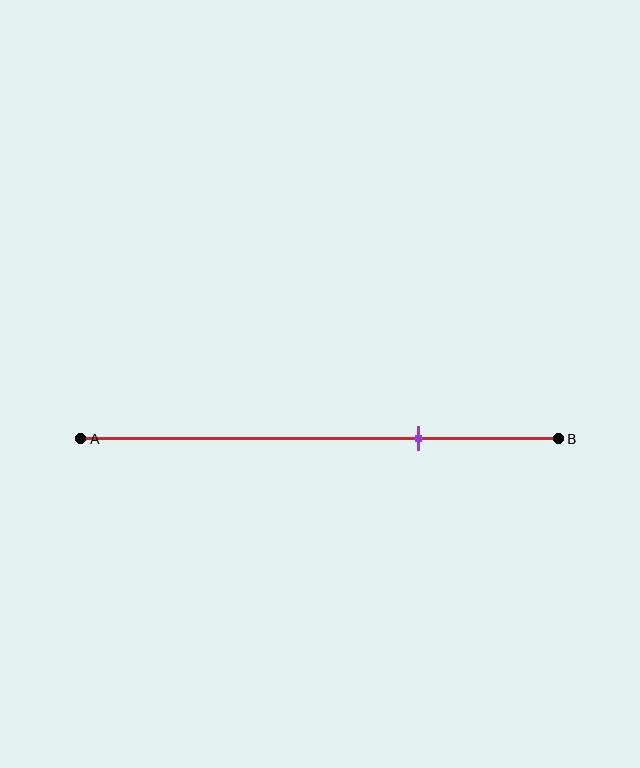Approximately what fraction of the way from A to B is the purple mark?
The purple mark is approximately 70% of the way from A to B.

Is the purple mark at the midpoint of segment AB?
No, the mark is at about 70% from A, not at the 50% midpoint.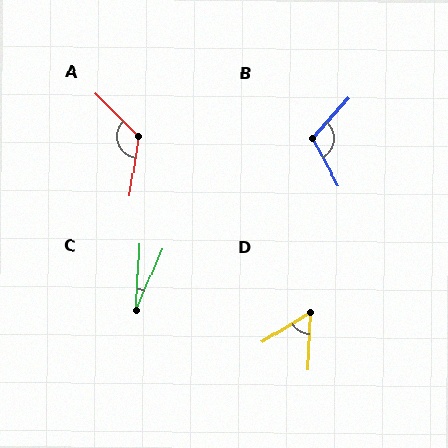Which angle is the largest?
A, at approximately 126 degrees.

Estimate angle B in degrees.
Approximately 109 degrees.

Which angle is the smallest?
C, at approximately 21 degrees.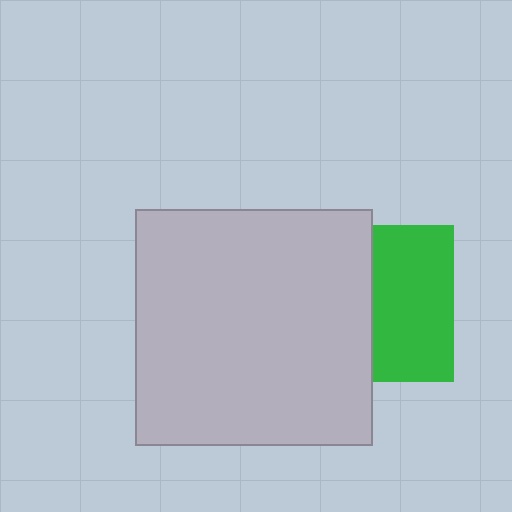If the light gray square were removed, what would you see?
You would see the complete green square.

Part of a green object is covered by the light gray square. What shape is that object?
It is a square.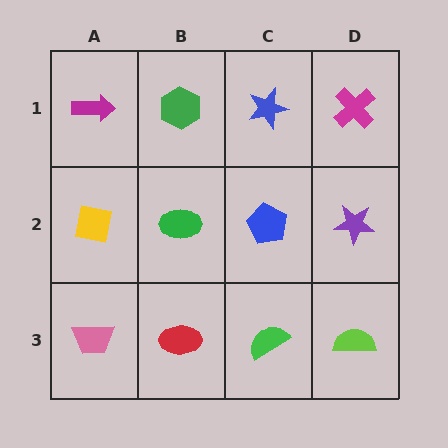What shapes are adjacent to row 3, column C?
A blue pentagon (row 2, column C), a red ellipse (row 3, column B), a lime semicircle (row 3, column D).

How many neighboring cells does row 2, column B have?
4.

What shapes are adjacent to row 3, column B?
A green ellipse (row 2, column B), a pink trapezoid (row 3, column A), a green semicircle (row 3, column C).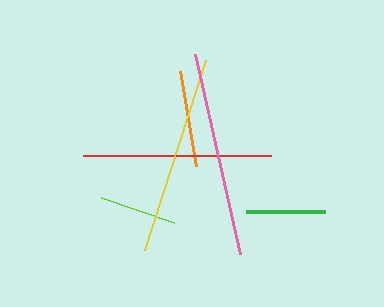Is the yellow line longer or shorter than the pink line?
The pink line is longer than the yellow line.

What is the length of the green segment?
The green segment is approximately 80 pixels long.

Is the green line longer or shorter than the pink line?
The pink line is longer than the green line.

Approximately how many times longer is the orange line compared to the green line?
The orange line is approximately 1.2 times the length of the green line.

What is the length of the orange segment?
The orange segment is approximately 97 pixels long.